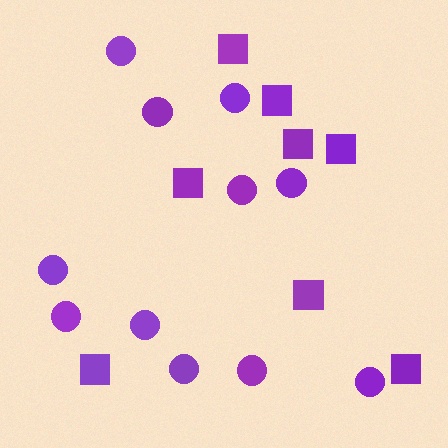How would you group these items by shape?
There are 2 groups: one group of circles (11) and one group of squares (8).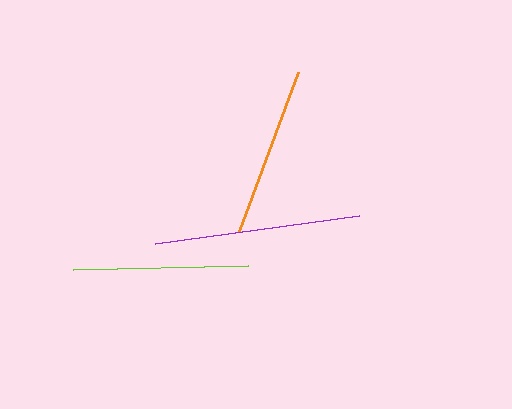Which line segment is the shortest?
The orange line is the shortest at approximately 170 pixels.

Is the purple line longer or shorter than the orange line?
The purple line is longer than the orange line.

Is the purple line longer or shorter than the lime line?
The purple line is longer than the lime line.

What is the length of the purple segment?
The purple segment is approximately 206 pixels long.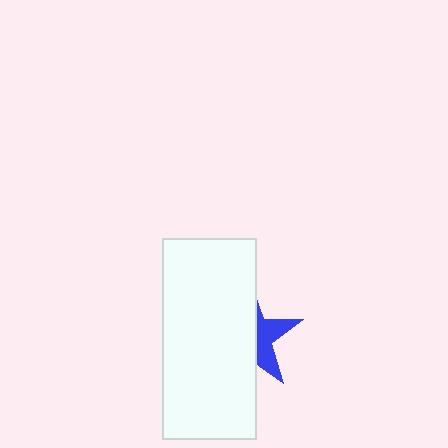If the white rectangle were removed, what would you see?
You would see the complete blue star.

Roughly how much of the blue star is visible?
A small part of it is visible (roughly 35%).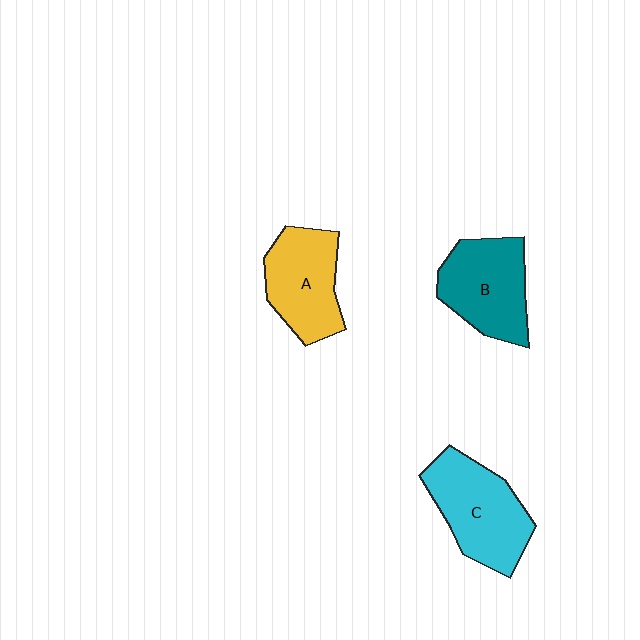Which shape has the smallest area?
Shape A (yellow).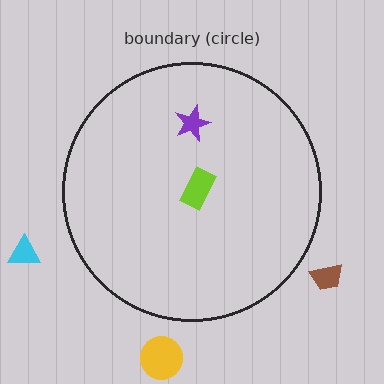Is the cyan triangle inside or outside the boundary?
Outside.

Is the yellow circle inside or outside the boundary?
Outside.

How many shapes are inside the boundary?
2 inside, 3 outside.